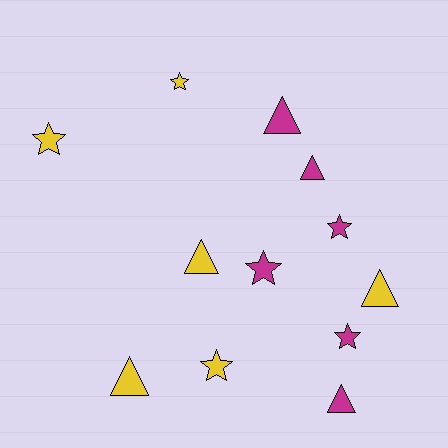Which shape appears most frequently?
Triangle, with 6 objects.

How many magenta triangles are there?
There are 3 magenta triangles.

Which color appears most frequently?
Yellow, with 6 objects.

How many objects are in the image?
There are 12 objects.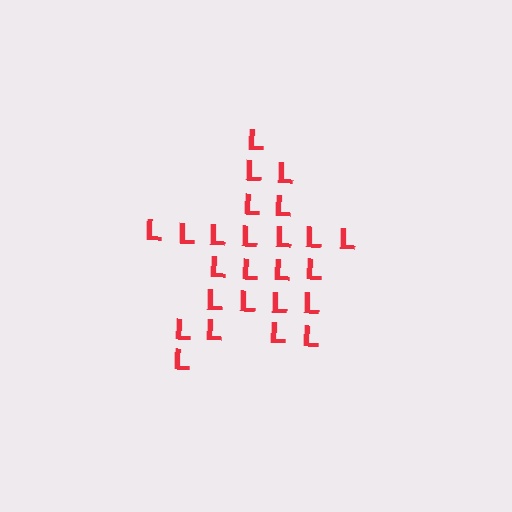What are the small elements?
The small elements are letter L's.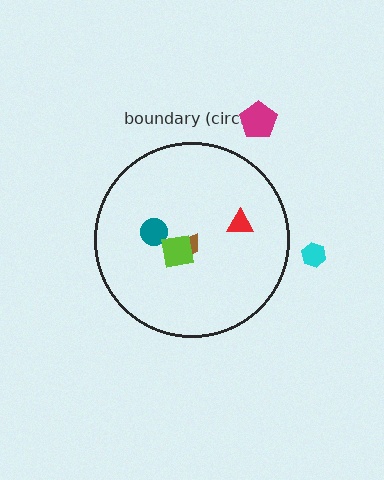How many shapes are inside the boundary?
4 inside, 2 outside.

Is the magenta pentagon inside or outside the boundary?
Outside.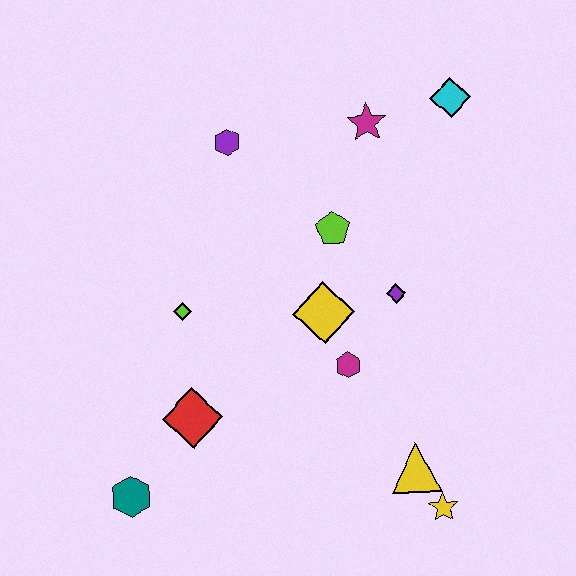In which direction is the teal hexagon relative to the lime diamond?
The teal hexagon is below the lime diamond.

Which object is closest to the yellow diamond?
The magenta hexagon is closest to the yellow diamond.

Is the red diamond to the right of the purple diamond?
No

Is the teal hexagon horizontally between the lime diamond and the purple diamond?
No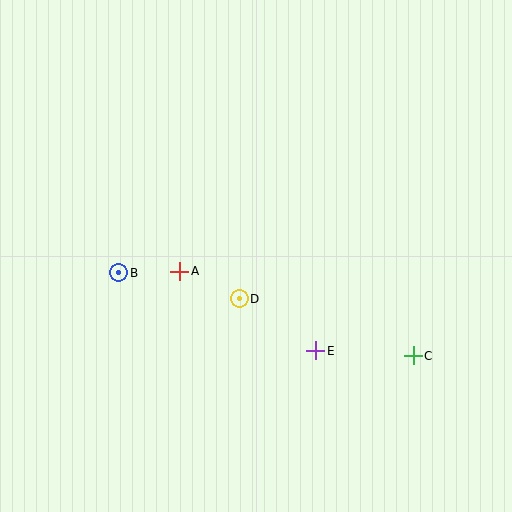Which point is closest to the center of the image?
Point D at (239, 299) is closest to the center.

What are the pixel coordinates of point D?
Point D is at (239, 299).